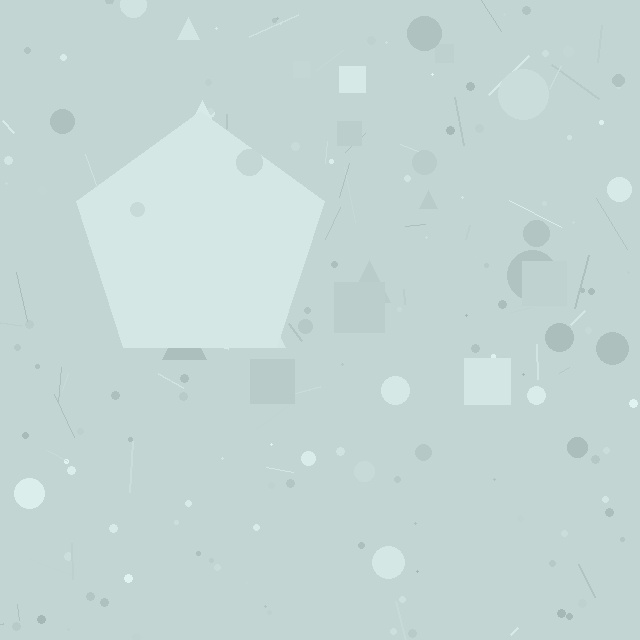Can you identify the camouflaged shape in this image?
The camouflaged shape is a pentagon.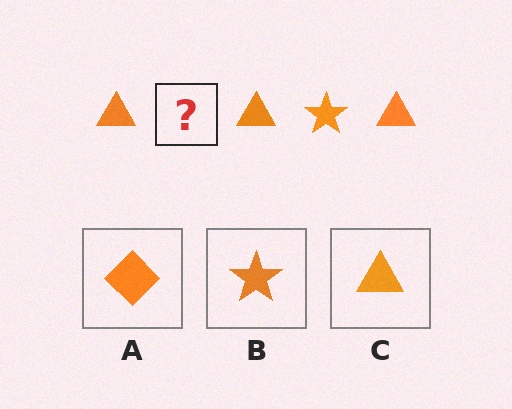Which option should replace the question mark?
Option B.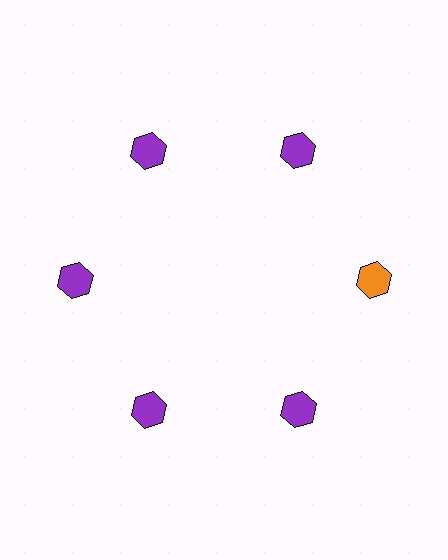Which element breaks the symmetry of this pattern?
The orange hexagon at roughly the 3 o'clock position breaks the symmetry. All other shapes are purple hexagons.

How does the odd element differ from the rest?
It has a different color: orange instead of purple.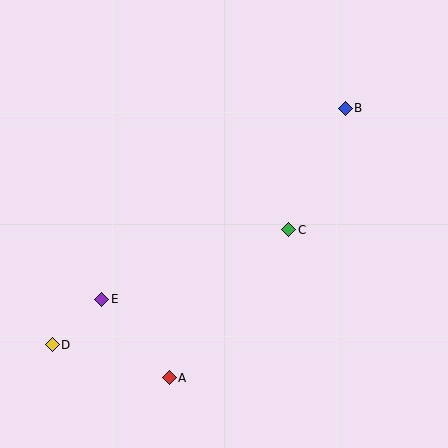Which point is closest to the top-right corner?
Point B is closest to the top-right corner.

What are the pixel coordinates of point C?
Point C is at (289, 230).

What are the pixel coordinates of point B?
Point B is at (345, 108).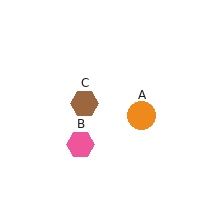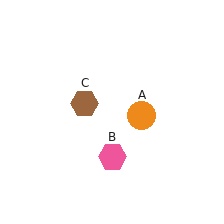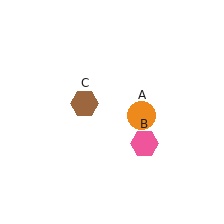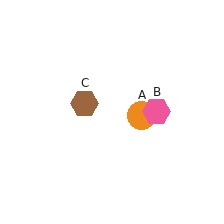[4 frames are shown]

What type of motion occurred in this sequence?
The pink hexagon (object B) rotated counterclockwise around the center of the scene.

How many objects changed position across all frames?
1 object changed position: pink hexagon (object B).